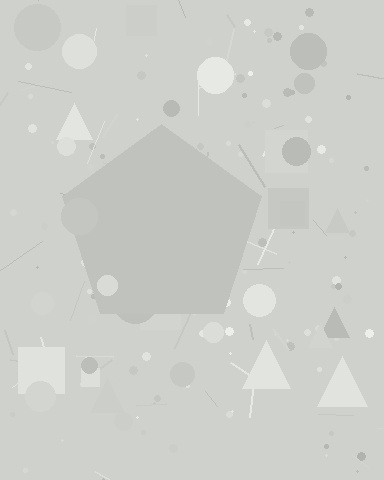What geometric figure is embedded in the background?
A pentagon is embedded in the background.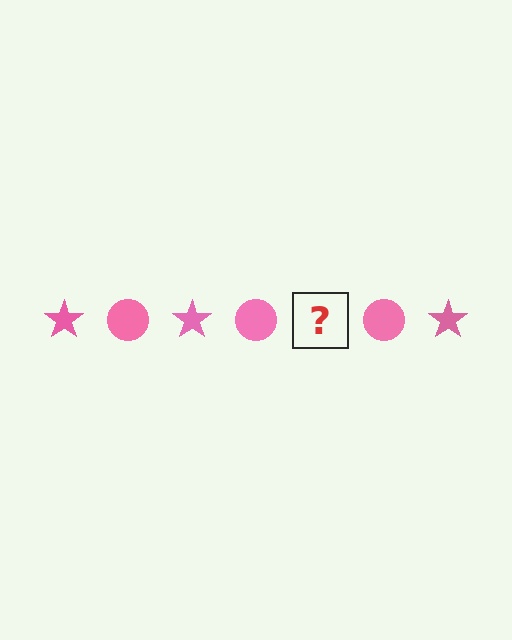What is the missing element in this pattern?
The missing element is a pink star.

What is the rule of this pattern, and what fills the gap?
The rule is that the pattern cycles through star, circle shapes in pink. The gap should be filled with a pink star.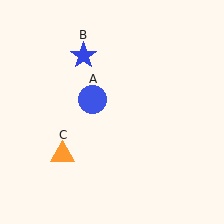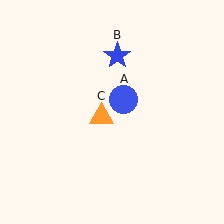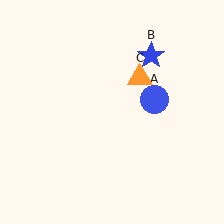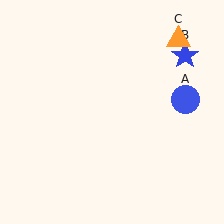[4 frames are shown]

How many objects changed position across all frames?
3 objects changed position: blue circle (object A), blue star (object B), orange triangle (object C).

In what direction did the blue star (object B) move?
The blue star (object B) moved right.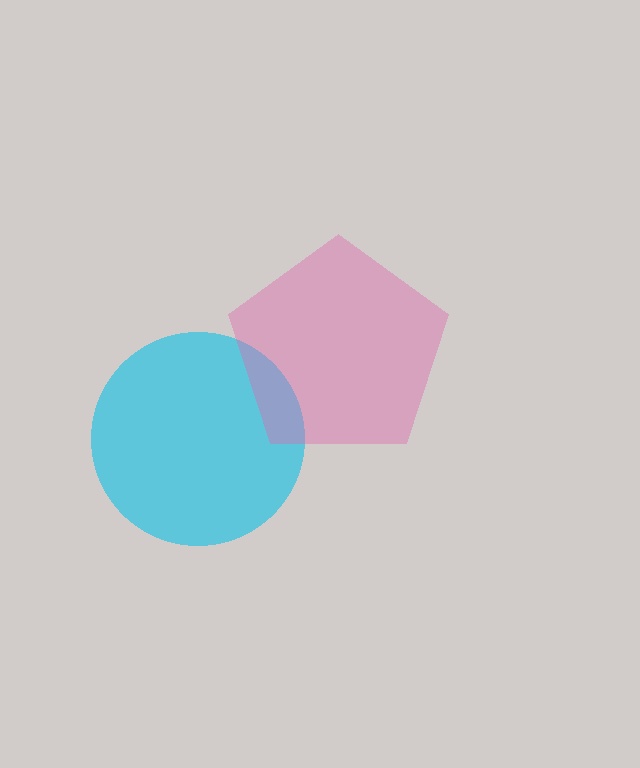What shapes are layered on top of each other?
The layered shapes are: a cyan circle, a pink pentagon.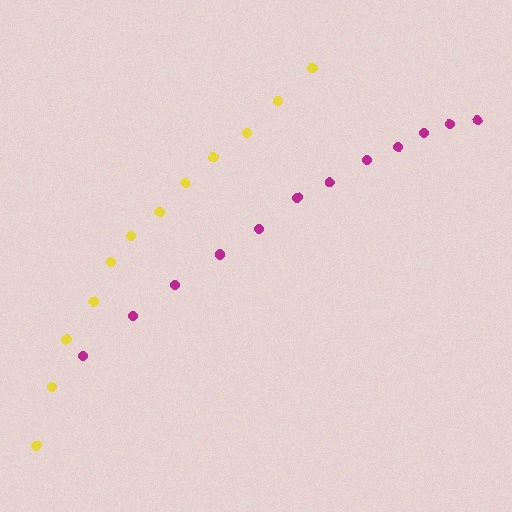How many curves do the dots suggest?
There are 2 distinct paths.